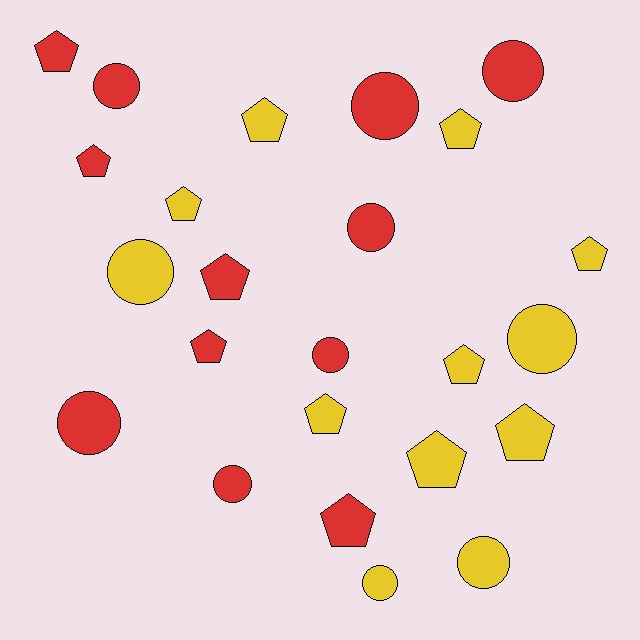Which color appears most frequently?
Red, with 12 objects.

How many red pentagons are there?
There are 5 red pentagons.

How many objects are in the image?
There are 24 objects.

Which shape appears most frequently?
Pentagon, with 13 objects.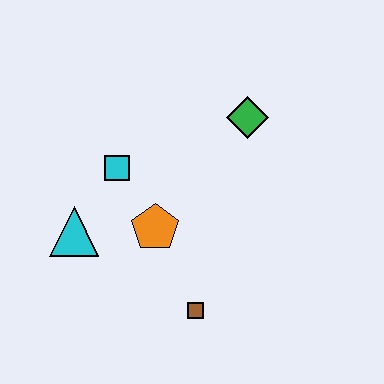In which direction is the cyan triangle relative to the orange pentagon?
The cyan triangle is to the left of the orange pentagon.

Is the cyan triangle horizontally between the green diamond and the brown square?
No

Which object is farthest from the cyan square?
The brown square is farthest from the cyan square.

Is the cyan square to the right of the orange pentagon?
No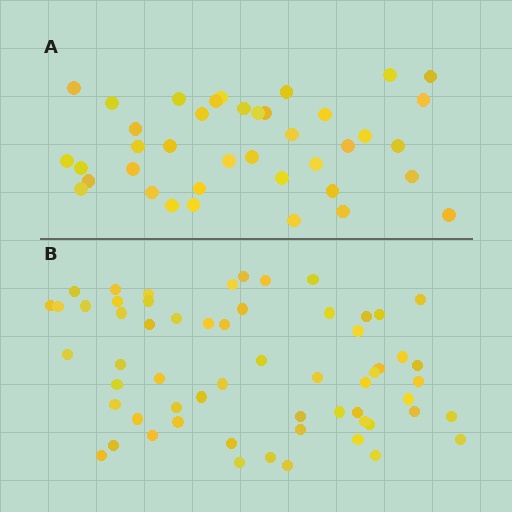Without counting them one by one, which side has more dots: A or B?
Region B (the bottom region) has more dots.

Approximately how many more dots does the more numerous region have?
Region B has approximately 20 more dots than region A.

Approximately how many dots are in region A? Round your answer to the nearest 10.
About 40 dots. (The exact count is 39, which rounds to 40.)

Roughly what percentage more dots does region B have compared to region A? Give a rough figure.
About 55% more.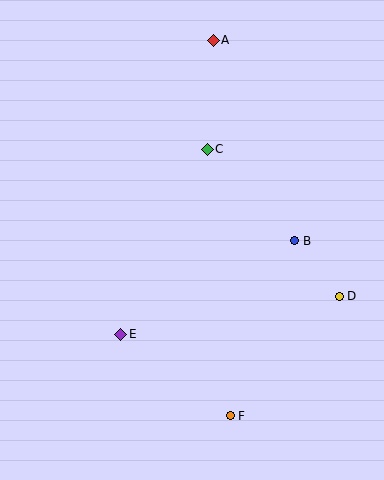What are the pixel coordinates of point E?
Point E is at (121, 334).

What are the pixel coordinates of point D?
Point D is at (339, 296).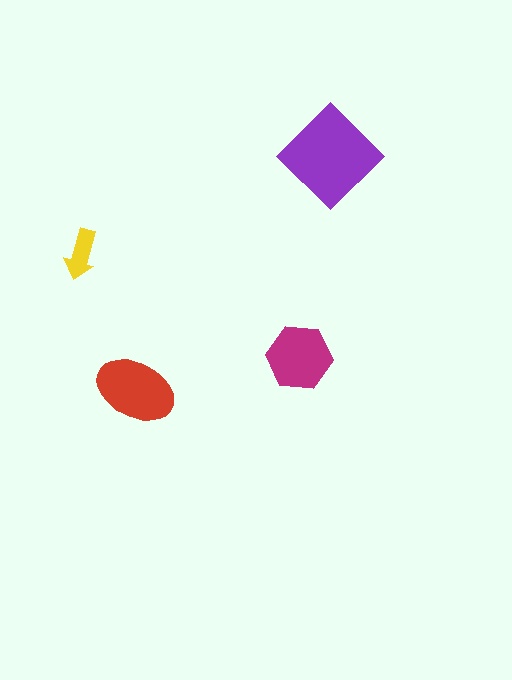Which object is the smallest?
The yellow arrow.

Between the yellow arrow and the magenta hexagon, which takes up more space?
The magenta hexagon.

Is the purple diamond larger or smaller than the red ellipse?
Larger.